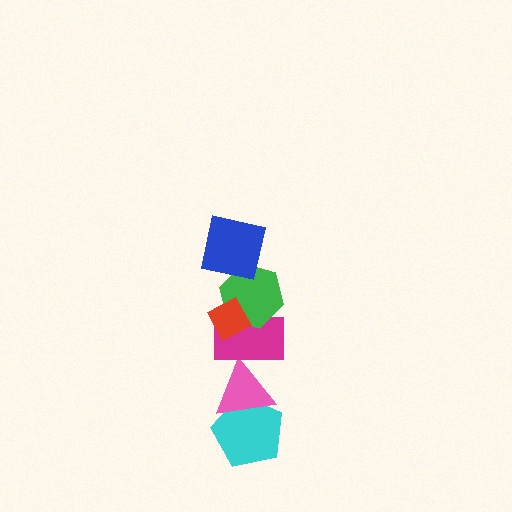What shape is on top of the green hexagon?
The red diamond is on top of the green hexagon.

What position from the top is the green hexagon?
The green hexagon is 3rd from the top.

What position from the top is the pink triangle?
The pink triangle is 5th from the top.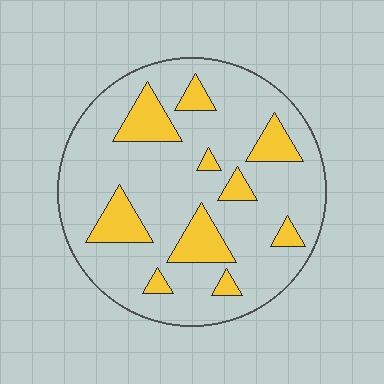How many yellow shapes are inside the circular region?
10.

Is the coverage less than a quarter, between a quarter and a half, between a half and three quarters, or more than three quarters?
Less than a quarter.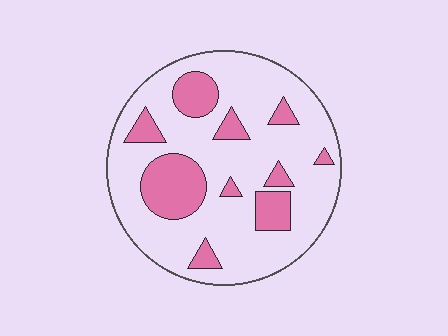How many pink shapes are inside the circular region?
10.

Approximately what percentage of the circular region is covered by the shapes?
Approximately 25%.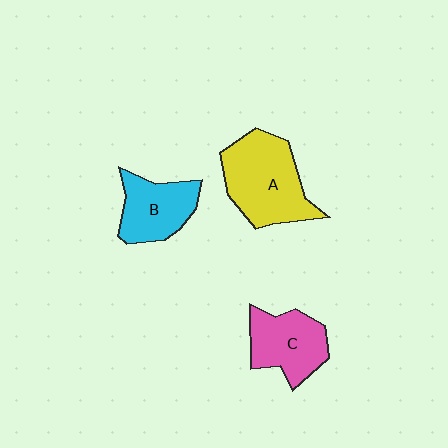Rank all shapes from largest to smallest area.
From largest to smallest: A (yellow), C (pink), B (cyan).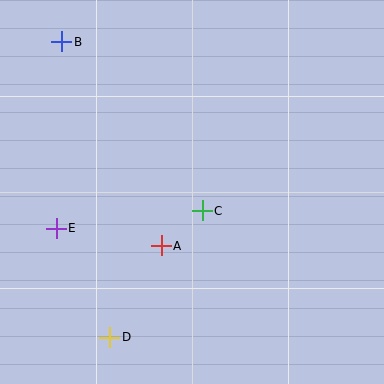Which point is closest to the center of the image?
Point C at (202, 211) is closest to the center.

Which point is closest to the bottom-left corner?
Point D is closest to the bottom-left corner.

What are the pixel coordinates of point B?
Point B is at (62, 42).